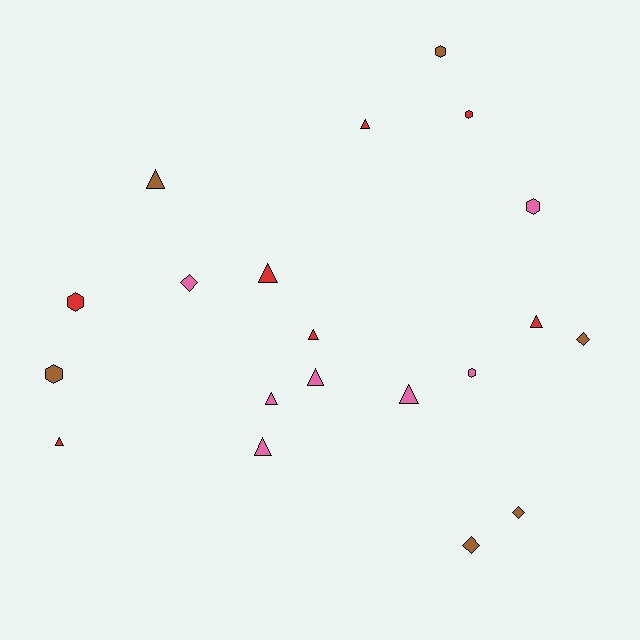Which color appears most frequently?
Pink, with 7 objects.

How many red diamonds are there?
There are no red diamonds.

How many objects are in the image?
There are 20 objects.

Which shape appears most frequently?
Triangle, with 10 objects.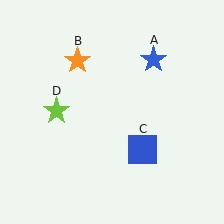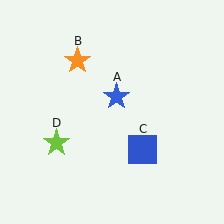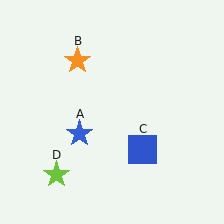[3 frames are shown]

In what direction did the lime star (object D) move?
The lime star (object D) moved down.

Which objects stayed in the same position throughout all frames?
Orange star (object B) and blue square (object C) remained stationary.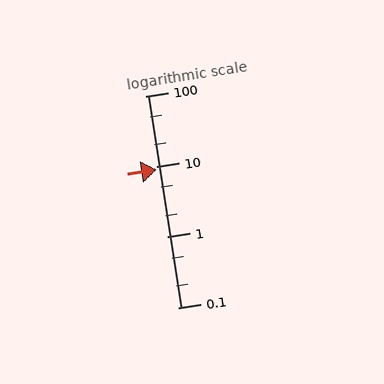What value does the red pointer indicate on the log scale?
The pointer indicates approximately 9.1.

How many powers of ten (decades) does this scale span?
The scale spans 3 decades, from 0.1 to 100.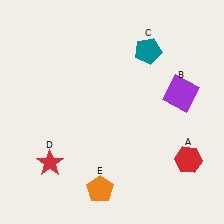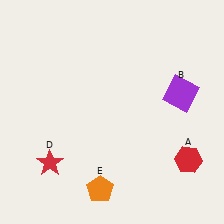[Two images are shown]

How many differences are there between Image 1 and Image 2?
There is 1 difference between the two images.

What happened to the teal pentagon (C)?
The teal pentagon (C) was removed in Image 2. It was in the top-right area of Image 1.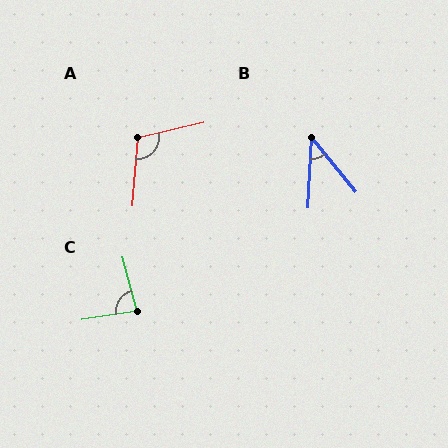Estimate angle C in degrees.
Approximately 84 degrees.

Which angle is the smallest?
B, at approximately 41 degrees.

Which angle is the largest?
A, at approximately 107 degrees.